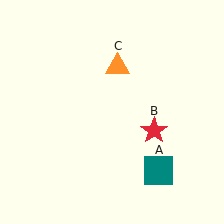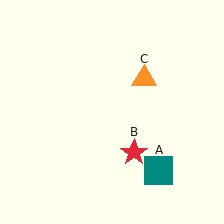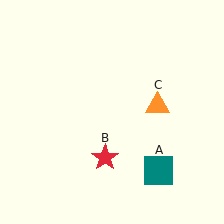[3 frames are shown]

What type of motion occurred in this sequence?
The red star (object B), orange triangle (object C) rotated clockwise around the center of the scene.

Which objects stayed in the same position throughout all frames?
Teal square (object A) remained stationary.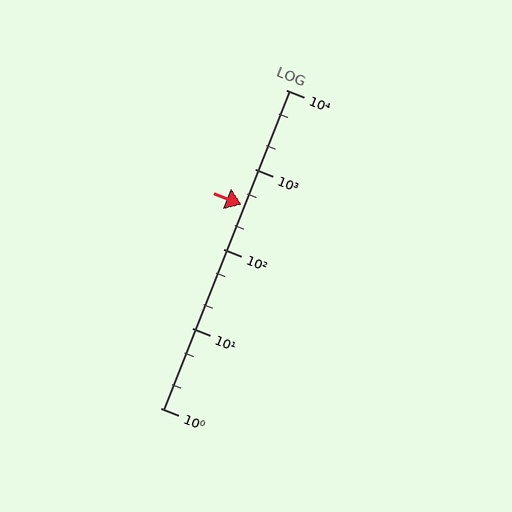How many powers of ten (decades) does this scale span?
The scale spans 4 decades, from 1 to 10000.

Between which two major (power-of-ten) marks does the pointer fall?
The pointer is between 100 and 1000.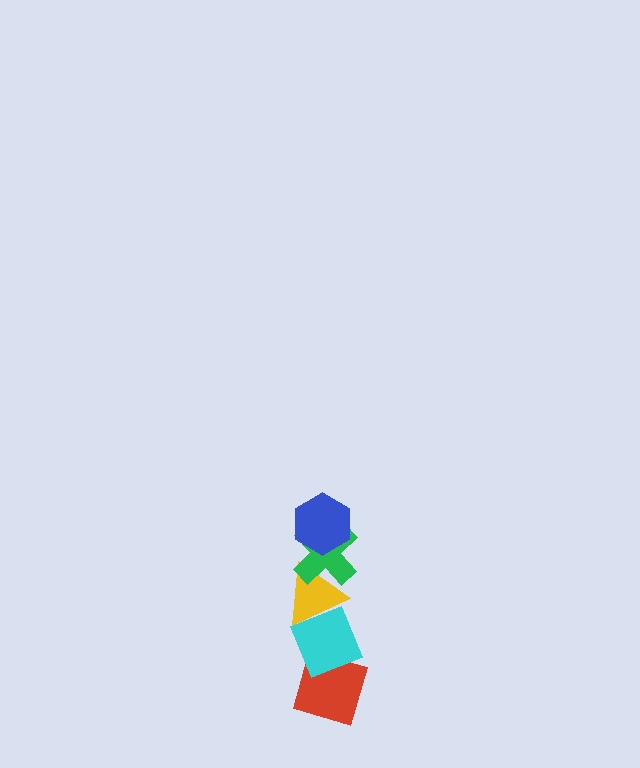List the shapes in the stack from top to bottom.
From top to bottom: the blue hexagon, the green cross, the yellow triangle, the cyan diamond, the red diamond.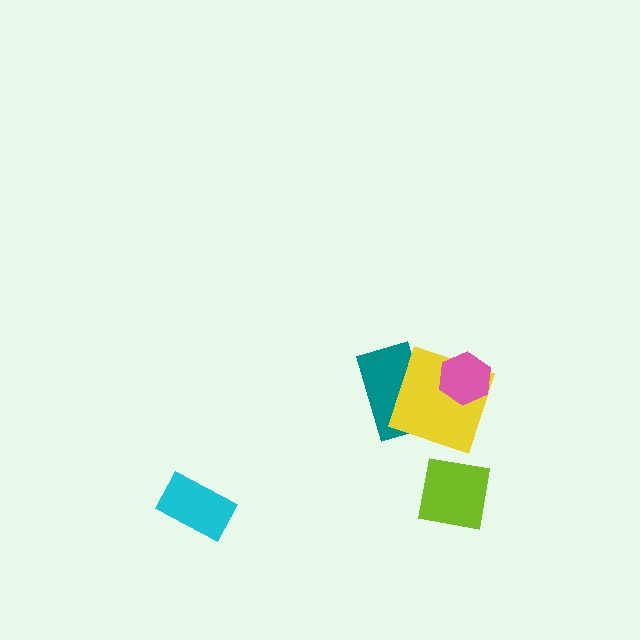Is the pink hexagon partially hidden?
No, no other shape covers it.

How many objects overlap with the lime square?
0 objects overlap with the lime square.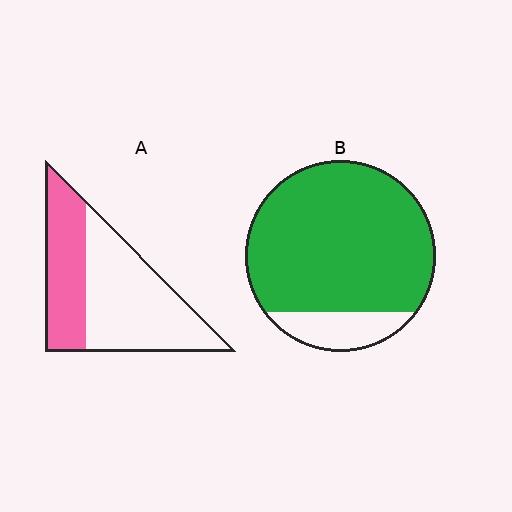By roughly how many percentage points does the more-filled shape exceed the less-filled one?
By roughly 45 percentage points (B over A).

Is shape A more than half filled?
No.